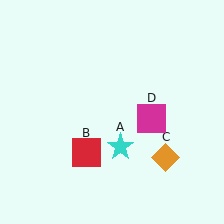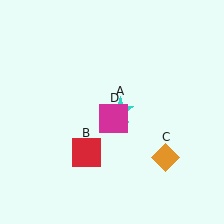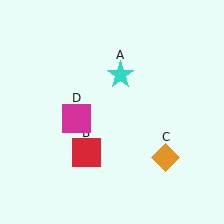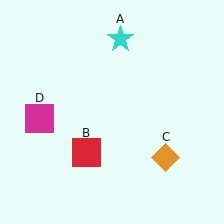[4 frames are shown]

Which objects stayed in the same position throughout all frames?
Red square (object B) and orange diamond (object C) remained stationary.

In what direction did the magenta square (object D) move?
The magenta square (object D) moved left.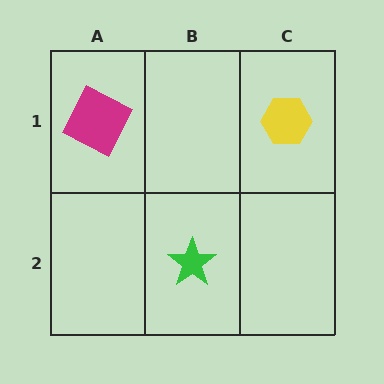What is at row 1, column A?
A magenta square.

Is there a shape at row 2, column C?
No, that cell is empty.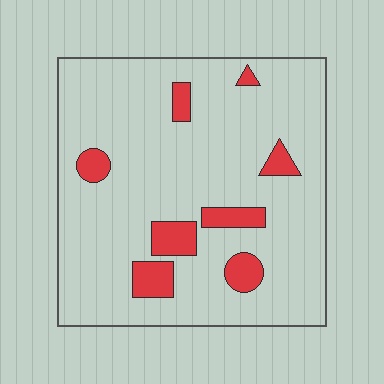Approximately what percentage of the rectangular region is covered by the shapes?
Approximately 10%.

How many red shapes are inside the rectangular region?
8.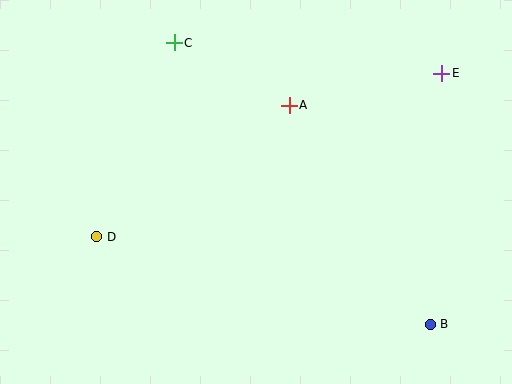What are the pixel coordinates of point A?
Point A is at (289, 105).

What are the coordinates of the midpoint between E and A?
The midpoint between E and A is at (366, 89).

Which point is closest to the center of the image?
Point A at (289, 105) is closest to the center.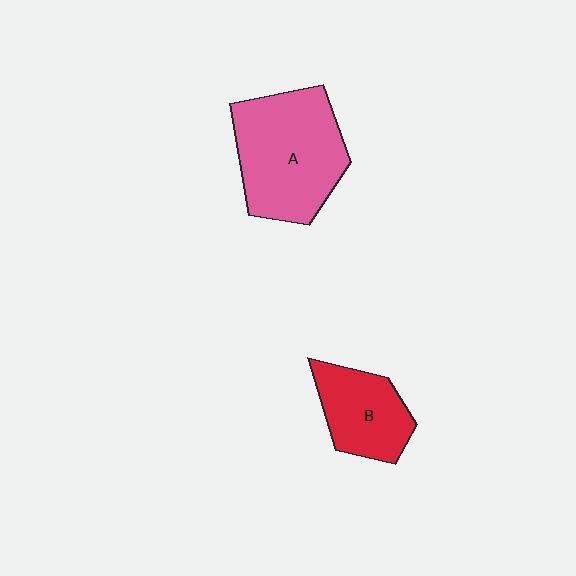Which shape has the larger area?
Shape A (pink).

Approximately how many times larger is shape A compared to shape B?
Approximately 1.7 times.